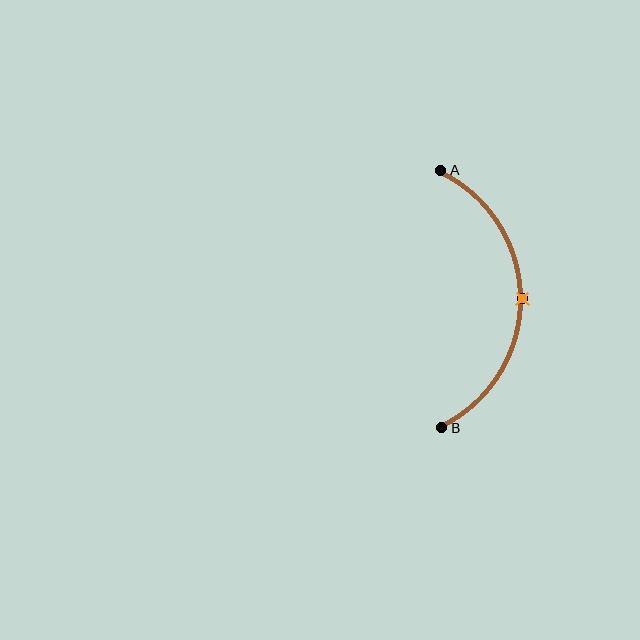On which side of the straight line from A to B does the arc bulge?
The arc bulges to the right of the straight line connecting A and B.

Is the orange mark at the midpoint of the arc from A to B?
Yes. The orange mark lies on the arc at equal arc-length from both A and B — it is the arc midpoint.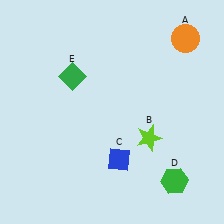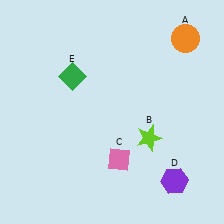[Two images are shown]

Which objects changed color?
C changed from blue to pink. D changed from green to purple.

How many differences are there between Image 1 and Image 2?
There are 2 differences between the two images.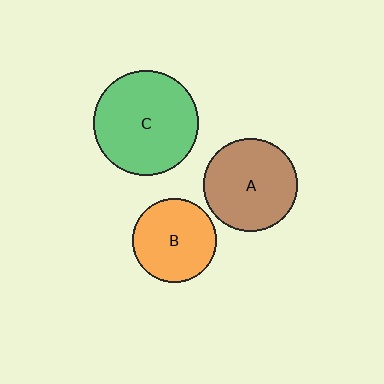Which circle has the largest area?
Circle C (green).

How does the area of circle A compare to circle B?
Approximately 1.2 times.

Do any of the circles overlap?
No, none of the circles overlap.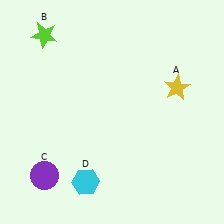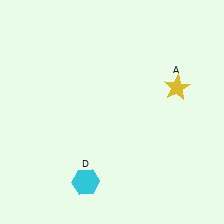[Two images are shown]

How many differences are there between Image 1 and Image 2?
There are 2 differences between the two images.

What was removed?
The purple circle (C), the lime star (B) were removed in Image 2.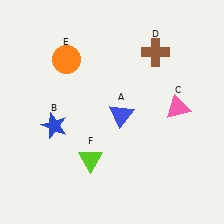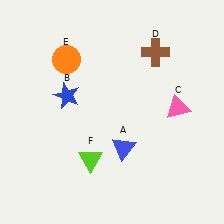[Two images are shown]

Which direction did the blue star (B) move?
The blue star (B) moved up.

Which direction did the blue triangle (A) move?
The blue triangle (A) moved down.